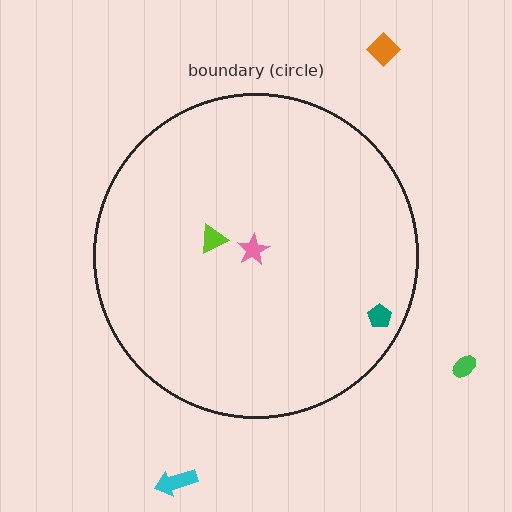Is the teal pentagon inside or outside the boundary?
Inside.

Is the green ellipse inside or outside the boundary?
Outside.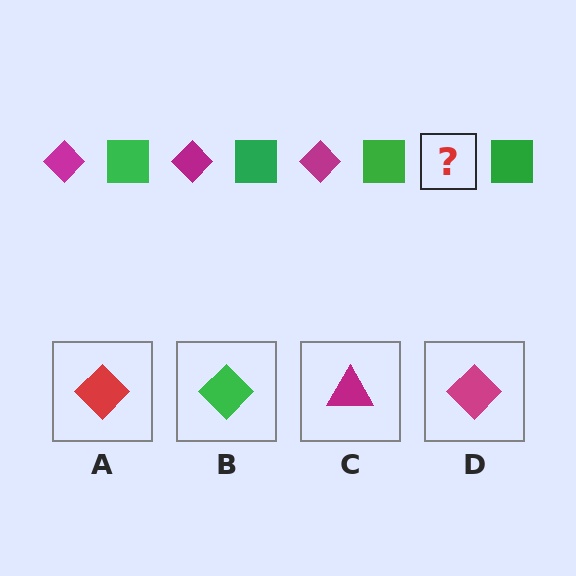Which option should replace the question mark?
Option D.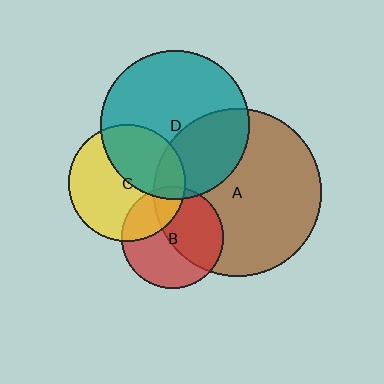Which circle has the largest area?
Circle A (brown).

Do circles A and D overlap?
Yes.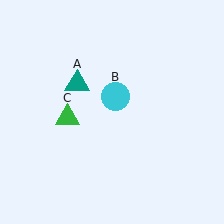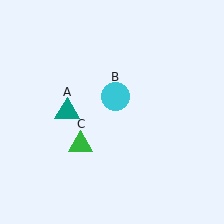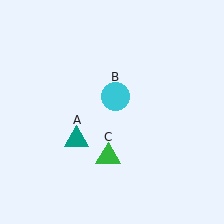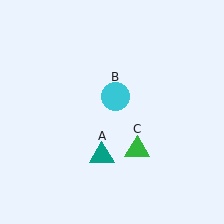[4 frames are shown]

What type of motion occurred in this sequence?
The teal triangle (object A), green triangle (object C) rotated counterclockwise around the center of the scene.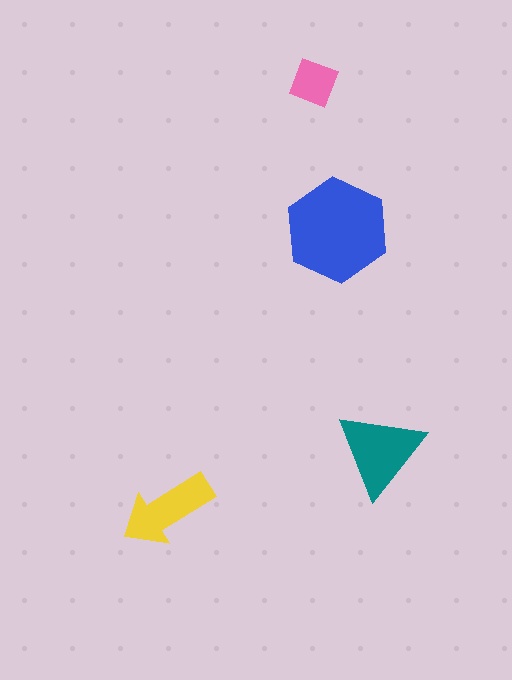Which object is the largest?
The blue hexagon.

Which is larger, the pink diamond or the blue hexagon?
The blue hexagon.